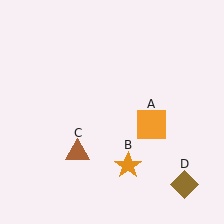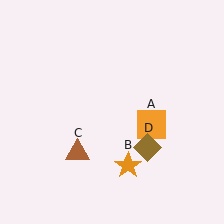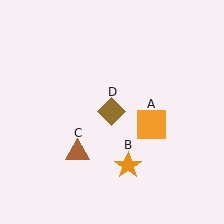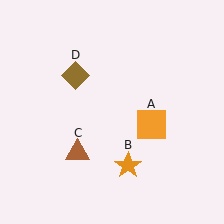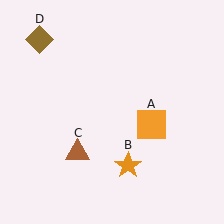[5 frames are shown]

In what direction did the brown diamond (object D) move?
The brown diamond (object D) moved up and to the left.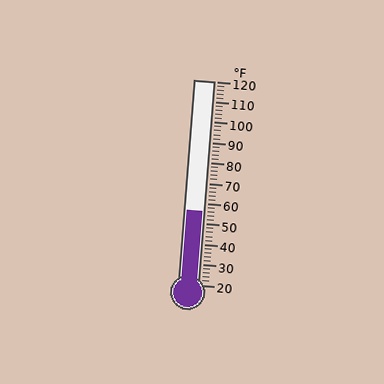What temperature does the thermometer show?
The thermometer shows approximately 56°F.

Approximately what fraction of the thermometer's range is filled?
The thermometer is filled to approximately 35% of its range.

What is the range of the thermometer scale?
The thermometer scale ranges from 20°F to 120°F.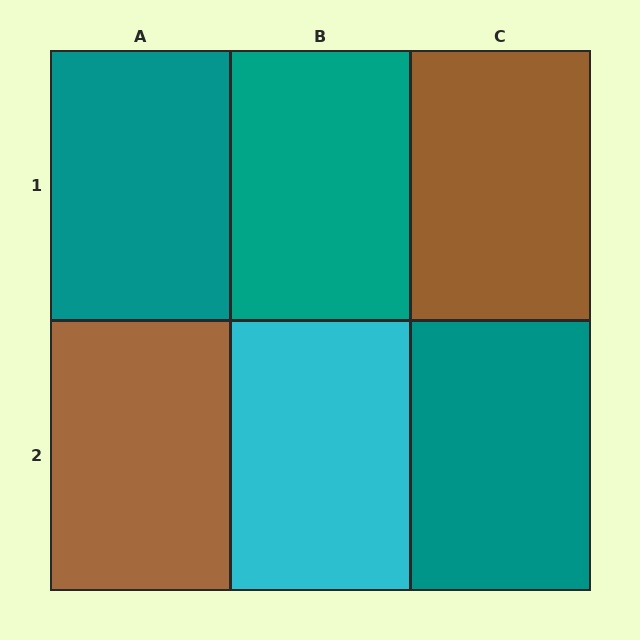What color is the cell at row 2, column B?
Cyan.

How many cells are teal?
3 cells are teal.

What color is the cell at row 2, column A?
Brown.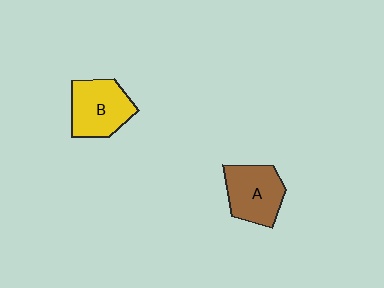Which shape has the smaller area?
Shape A (brown).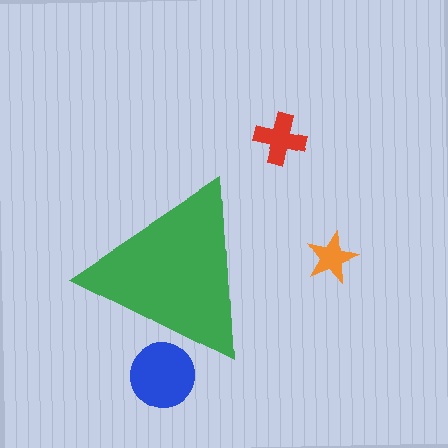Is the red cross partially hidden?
No, the red cross is fully visible.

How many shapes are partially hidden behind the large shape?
1 shape is partially hidden.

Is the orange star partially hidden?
No, the orange star is fully visible.